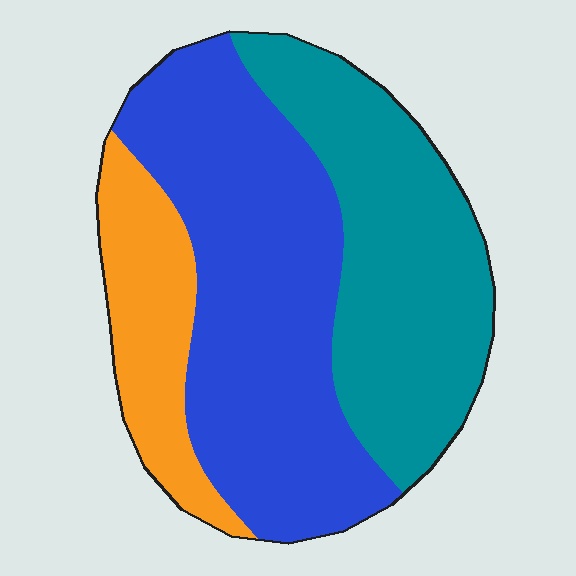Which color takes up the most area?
Blue, at roughly 45%.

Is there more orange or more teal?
Teal.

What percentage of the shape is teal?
Teal takes up between a third and a half of the shape.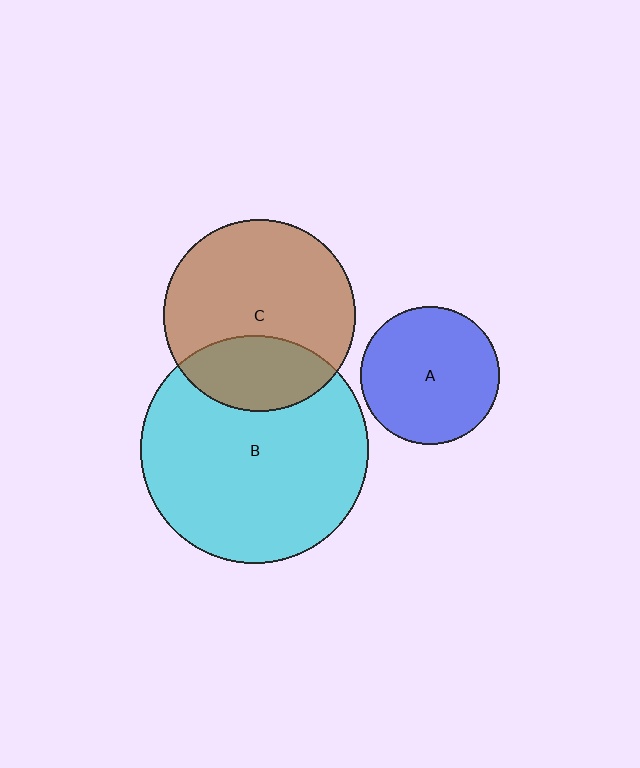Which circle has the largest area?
Circle B (cyan).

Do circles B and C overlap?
Yes.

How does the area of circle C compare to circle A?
Approximately 1.9 times.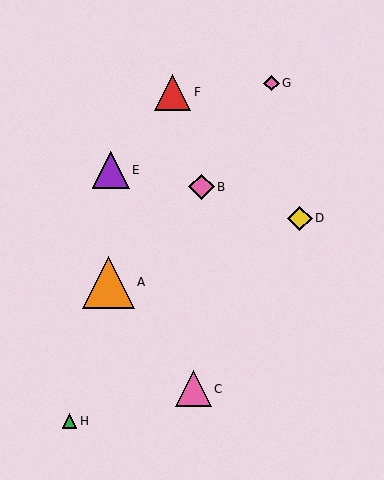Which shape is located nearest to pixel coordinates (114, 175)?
The purple triangle (labeled E) at (111, 170) is nearest to that location.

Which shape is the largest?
The orange triangle (labeled A) is the largest.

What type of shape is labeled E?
Shape E is a purple triangle.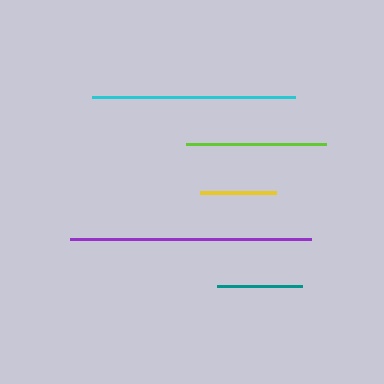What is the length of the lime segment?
The lime segment is approximately 140 pixels long.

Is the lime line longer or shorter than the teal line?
The lime line is longer than the teal line.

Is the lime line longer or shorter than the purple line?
The purple line is longer than the lime line.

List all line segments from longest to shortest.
From longest to shortest: purple, cyan, lime, teal, yellow.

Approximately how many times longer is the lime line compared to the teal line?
The lime line is approximately 1.7 times the length of the teal line.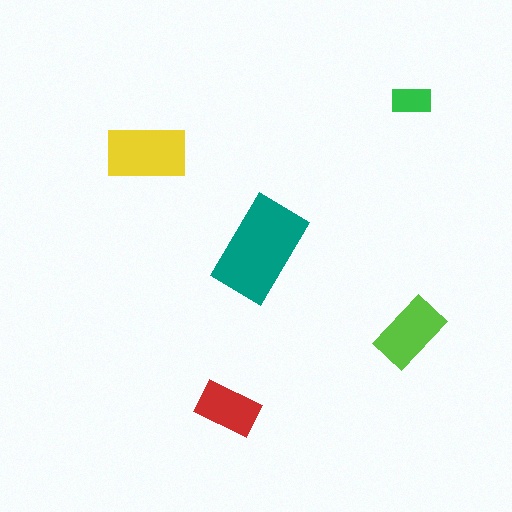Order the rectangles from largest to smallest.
the teal one, the yellow one, the lime one, the red one, the green one.